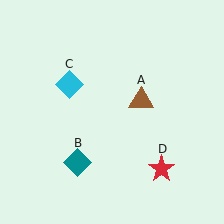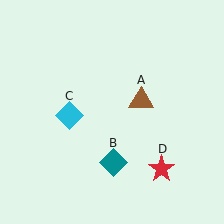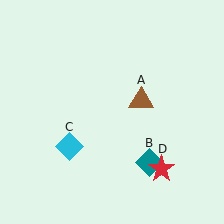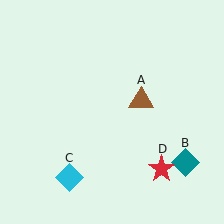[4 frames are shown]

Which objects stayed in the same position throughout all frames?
Brown triangle (object A) and red star (object D) remained stationary.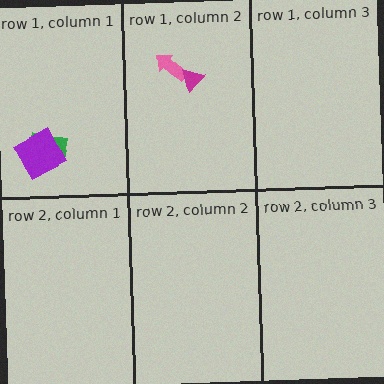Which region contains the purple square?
The row 1, column 1 region.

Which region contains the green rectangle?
The row 1, column 1 region.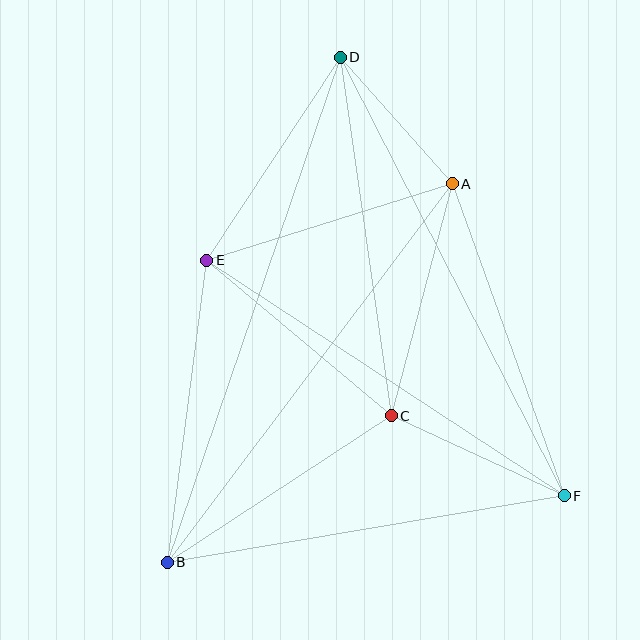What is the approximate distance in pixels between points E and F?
The distance between E and F is approximately 428 pixels.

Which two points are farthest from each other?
Points B and D are farthest from each other.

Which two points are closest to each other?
Points A and D are closest to each other.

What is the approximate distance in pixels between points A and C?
The distance between A and C is approximately 240 pixels.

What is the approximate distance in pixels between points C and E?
The distance between C and E is approximately 241 pixels.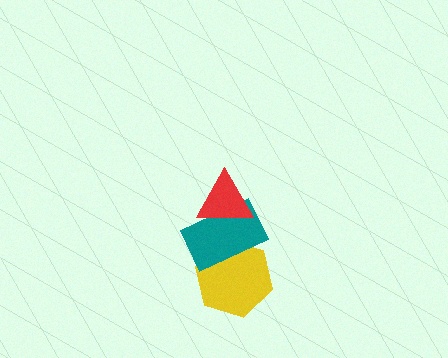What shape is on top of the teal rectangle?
The red triangle is on top of the teal rectangle.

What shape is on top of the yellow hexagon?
The teal rectangle is on top of the yellow hexagon.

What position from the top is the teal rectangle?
The teal rectangle is 2nd from the top.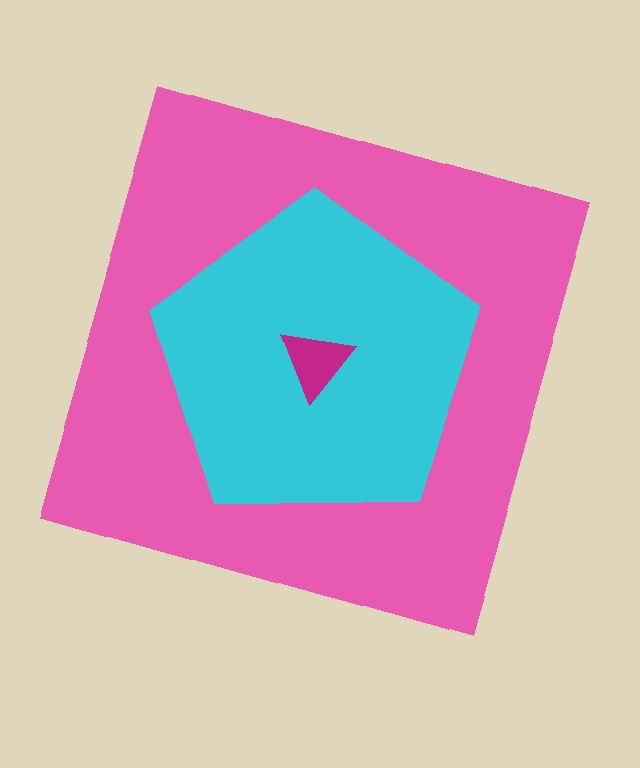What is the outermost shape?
The pink square.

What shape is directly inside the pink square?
The cyan pentagon.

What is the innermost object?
The magenta triangle.